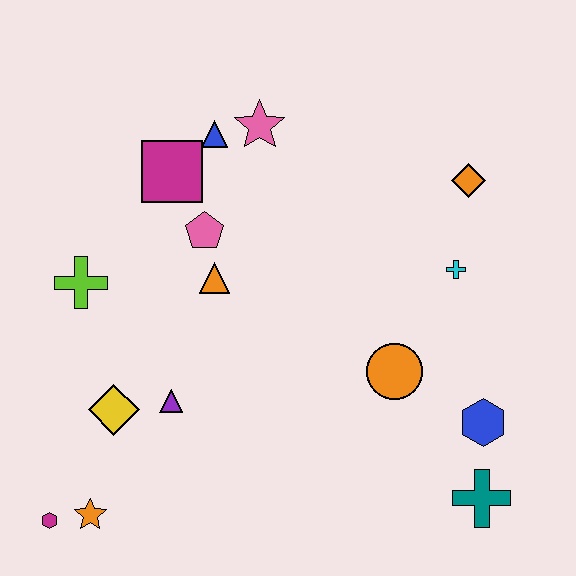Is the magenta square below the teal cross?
No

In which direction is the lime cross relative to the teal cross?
The lime cross is to the left of the teal cross.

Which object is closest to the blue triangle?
The pink star is closest to the blue triangle.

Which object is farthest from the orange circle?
The magenta hexagon is farthest from the orange circle.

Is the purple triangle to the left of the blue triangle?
Yes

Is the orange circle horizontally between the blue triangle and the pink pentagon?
No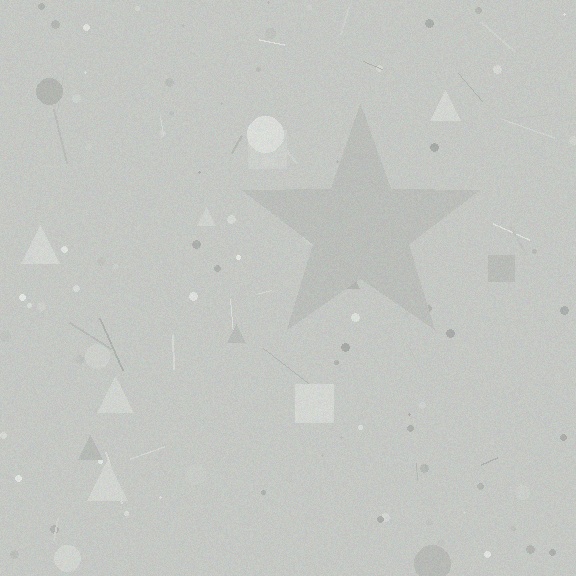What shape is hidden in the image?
A star is hidden in the image.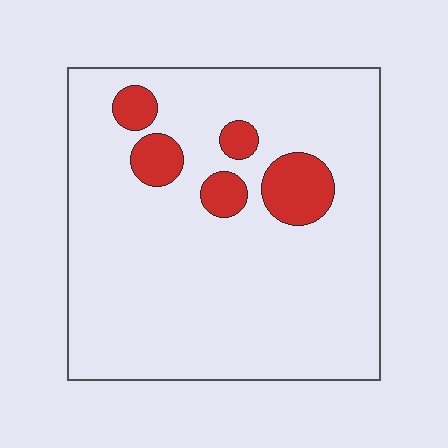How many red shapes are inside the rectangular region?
5.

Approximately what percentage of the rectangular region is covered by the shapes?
Approximately 10%.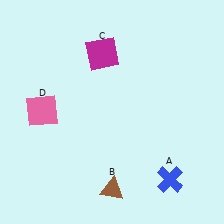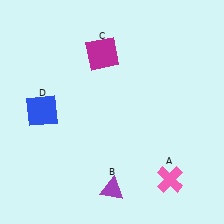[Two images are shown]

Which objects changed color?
A changed from blue to pink. B changed from brown to purple. D changed from pink to blue.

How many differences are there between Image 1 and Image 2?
There are 3 differences between the two images.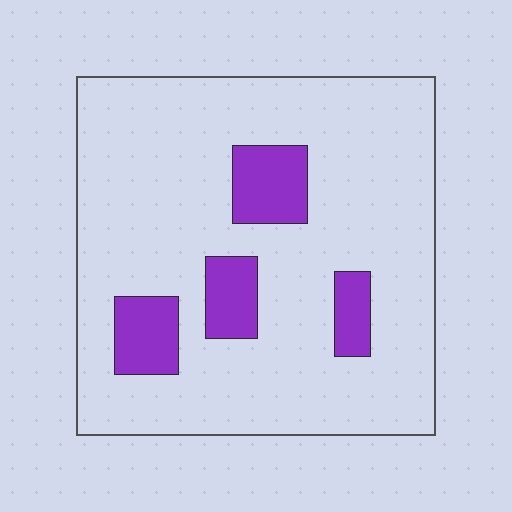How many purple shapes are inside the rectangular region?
4.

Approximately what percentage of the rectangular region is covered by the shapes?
Approximately 15%.